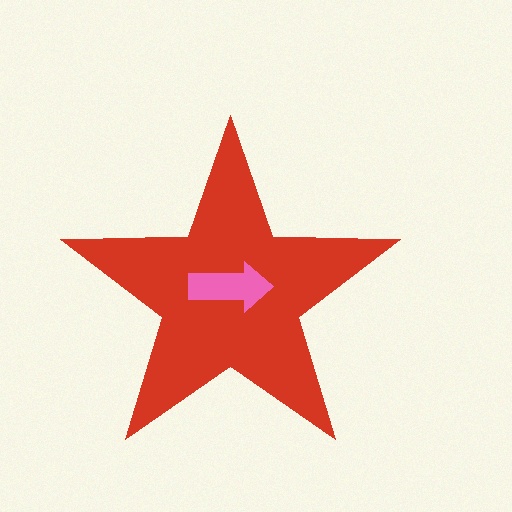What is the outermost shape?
The red star.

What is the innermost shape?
The pink arrow.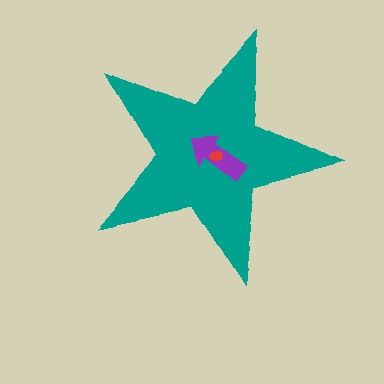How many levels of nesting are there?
3.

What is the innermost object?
The red ellipse.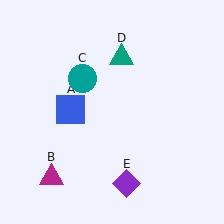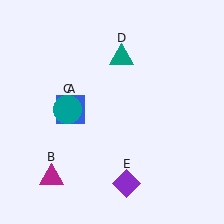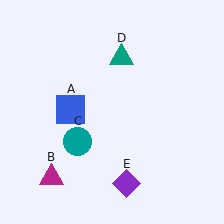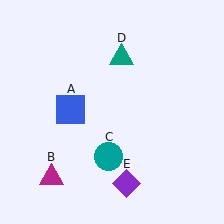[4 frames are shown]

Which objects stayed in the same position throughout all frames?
Blue square (object A) and magenta triangle (object B) and teal triangle (object D) and purple diamond (object E) remained stationary.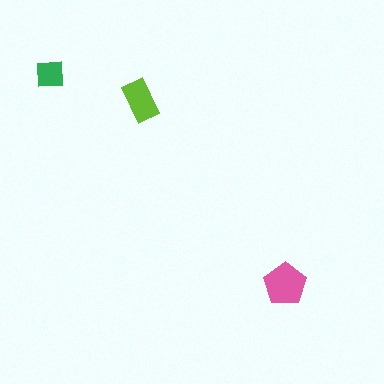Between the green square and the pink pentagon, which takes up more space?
The pink pentagon.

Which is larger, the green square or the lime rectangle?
The lime rectangle.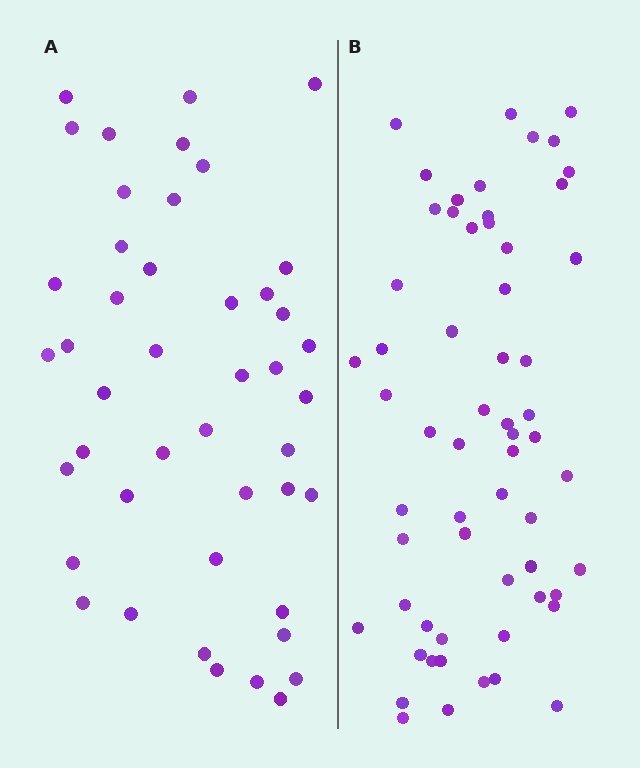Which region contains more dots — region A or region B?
Region B (the right region) has more dots.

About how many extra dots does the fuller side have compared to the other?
Region B has approximately 15 more dots than region A.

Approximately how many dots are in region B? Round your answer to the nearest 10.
About 60 dots.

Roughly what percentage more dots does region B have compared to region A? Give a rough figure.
About 35% more.